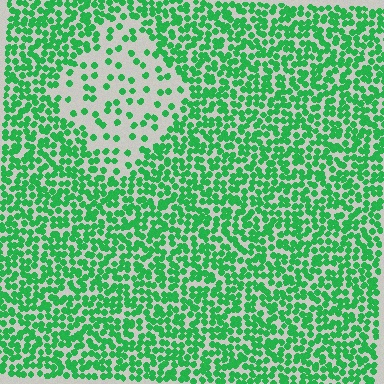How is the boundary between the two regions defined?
The boundary is defined by a change in element density (approximately 3.0x ratio). All elements are the same color, size, and shape.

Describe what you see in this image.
The image contains small green elements arranged at two different densities. A diamond-shaped region is visible where the elements are less densely packed than the surrounding area.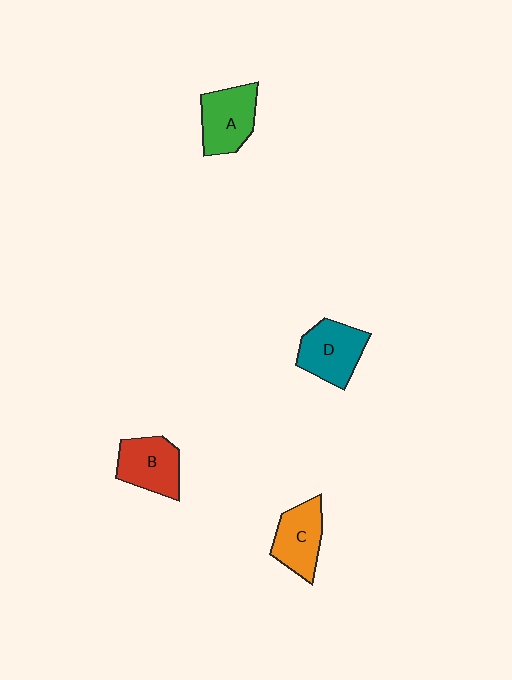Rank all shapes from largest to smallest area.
From largest to smallest: D (teal), A (green), B (red), C (orange).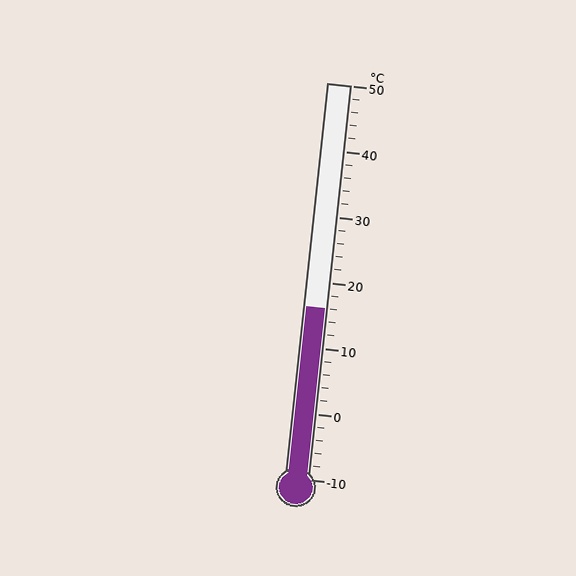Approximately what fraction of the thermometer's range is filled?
The thermometer is filled to approximately 45% of its range.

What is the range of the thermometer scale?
The thermometer scale ranges from -10°C to 50°C.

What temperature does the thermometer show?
The thermometer shows approximately 16°C.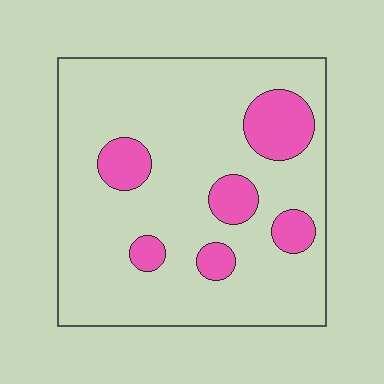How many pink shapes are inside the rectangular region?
6.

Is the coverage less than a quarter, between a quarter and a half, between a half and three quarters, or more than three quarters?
Less than a quarter.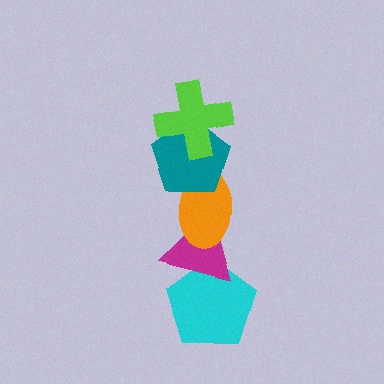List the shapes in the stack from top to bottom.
From top to bottom: the lime cross, the teal pentagon, the orange ellipse, the magenta triangle, the cyan pentagon.